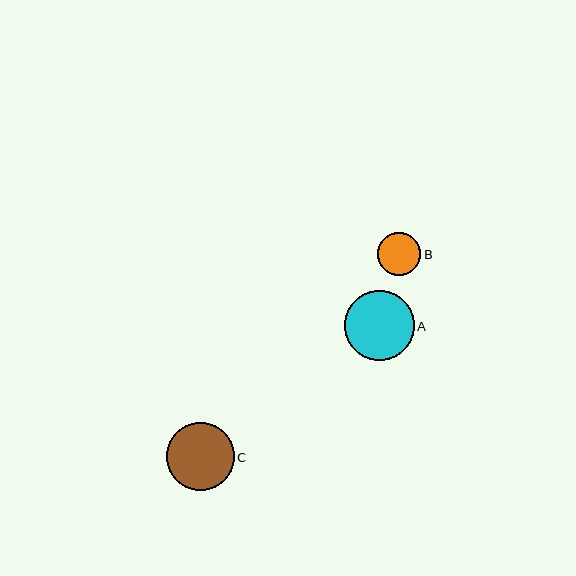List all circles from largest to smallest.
From largest to smallest: A, C, B.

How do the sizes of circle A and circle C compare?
Circle A and circle C are approximately the same size.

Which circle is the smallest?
Circle B is the smallest with a size of approximately 43 pixels.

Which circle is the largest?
Circle A is the largest with a size of approximately 70 pixels.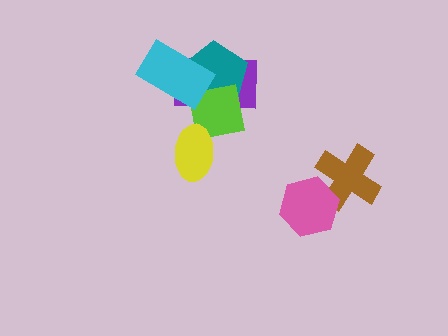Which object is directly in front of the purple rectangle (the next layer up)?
The teal pentagon is directly in front of the purple rectangle.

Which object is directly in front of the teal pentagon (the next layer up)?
The lime square is directly in front of the teal pentagon.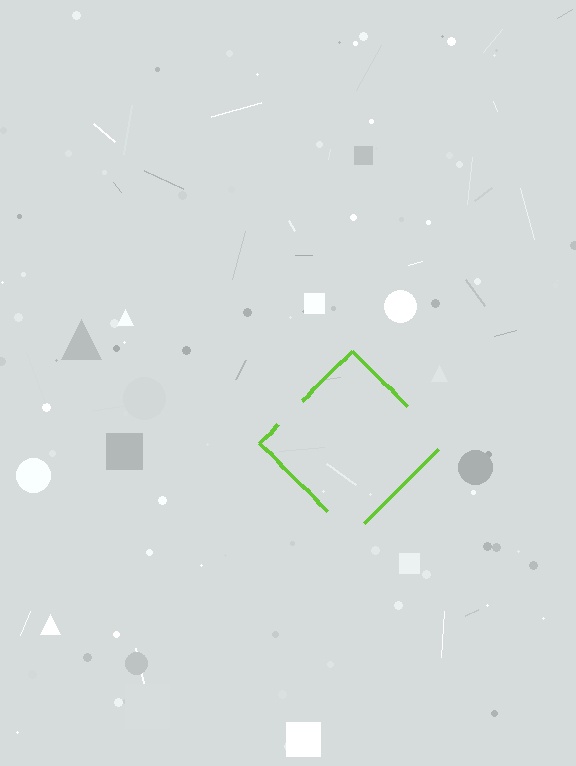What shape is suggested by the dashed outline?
The dashed outline suggests a diamond.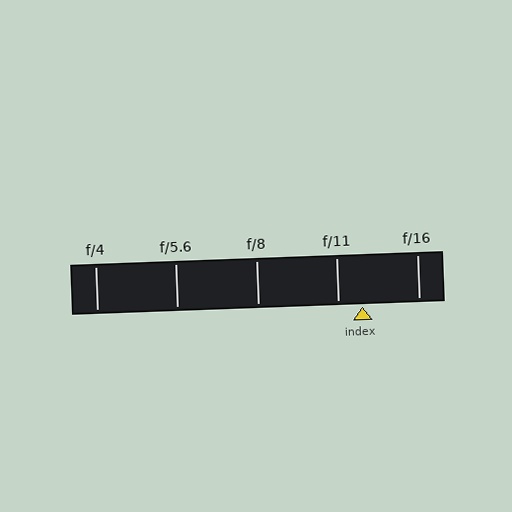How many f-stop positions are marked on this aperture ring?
There are 5 f-stop positions marked.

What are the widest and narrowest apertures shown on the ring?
The widest aperture shown is f/4 and the narrowest is f/16.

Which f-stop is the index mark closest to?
The index mark is closest to f/11.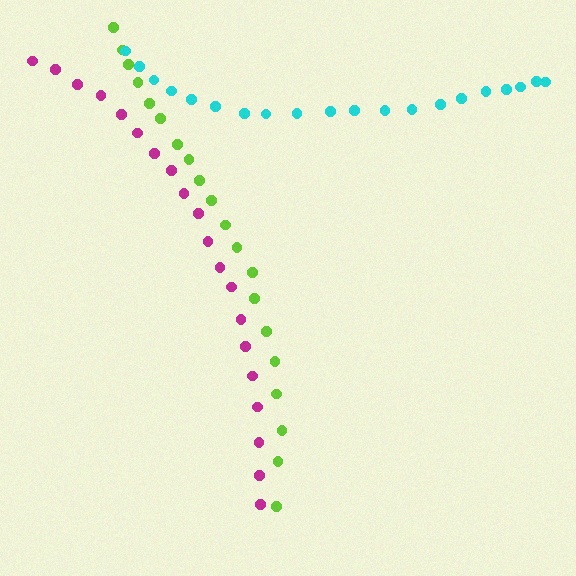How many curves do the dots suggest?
There are 3 distinct paths.